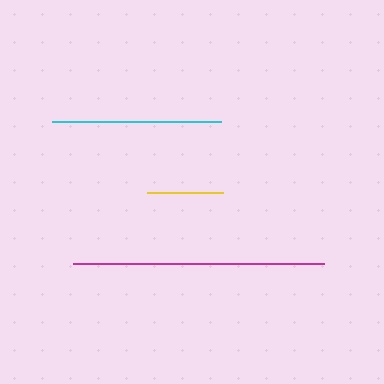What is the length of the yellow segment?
The yellow segment is approximately 76 pixels long.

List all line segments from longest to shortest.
From longest to shortest: magenta, cyan, yellow.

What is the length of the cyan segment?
The cyan segment is approximately 169 pixels long.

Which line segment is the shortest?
The yellow line is the shortest at approximately 76 pixels.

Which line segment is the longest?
The magenta line is the longest at approximately 251 pixels.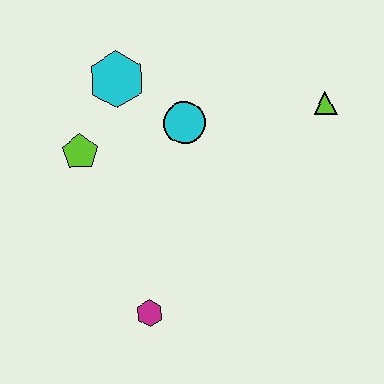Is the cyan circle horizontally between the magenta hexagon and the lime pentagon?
No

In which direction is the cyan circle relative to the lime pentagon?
The cyan circle is to the right of the lime pentagon.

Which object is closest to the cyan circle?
The cyan hexagon is closest to the cyan circle.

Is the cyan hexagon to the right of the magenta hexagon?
No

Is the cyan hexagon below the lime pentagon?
No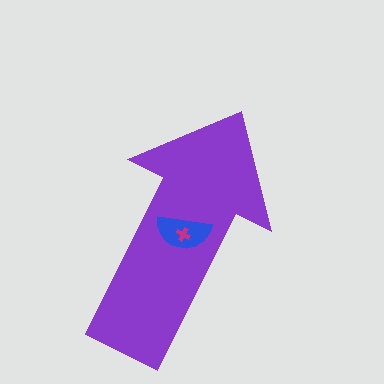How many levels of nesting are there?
3.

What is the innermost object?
The magenta cross.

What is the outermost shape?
The purple arrow.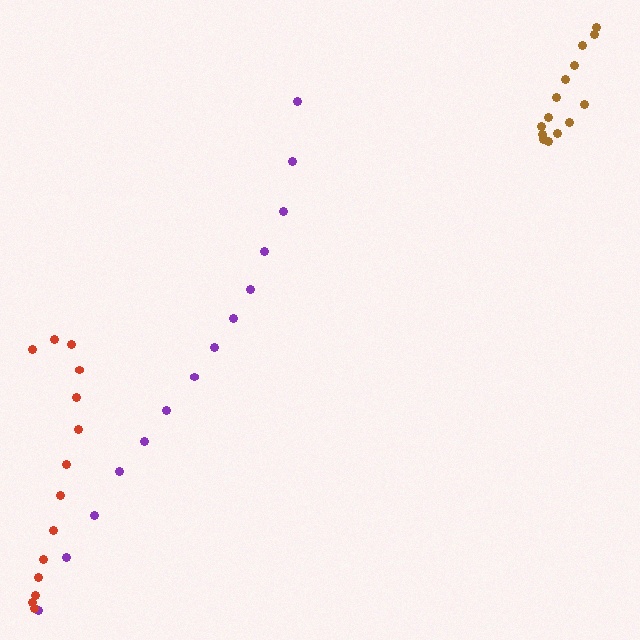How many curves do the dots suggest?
There are 3 distinct paths.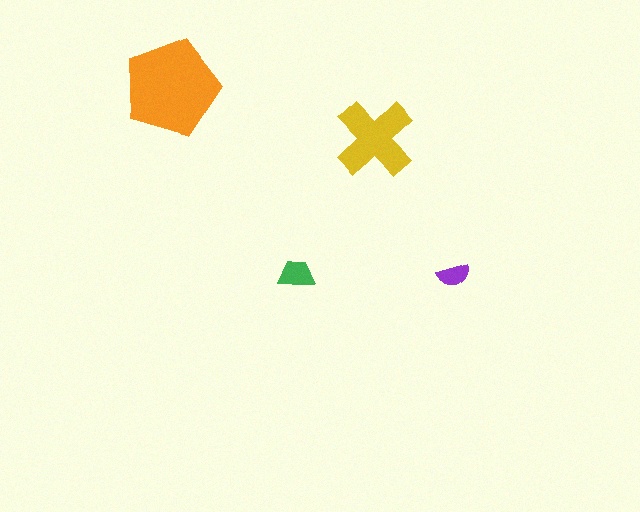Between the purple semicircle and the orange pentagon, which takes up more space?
The orange pentagon.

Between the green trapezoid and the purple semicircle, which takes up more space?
The green trapezoid.